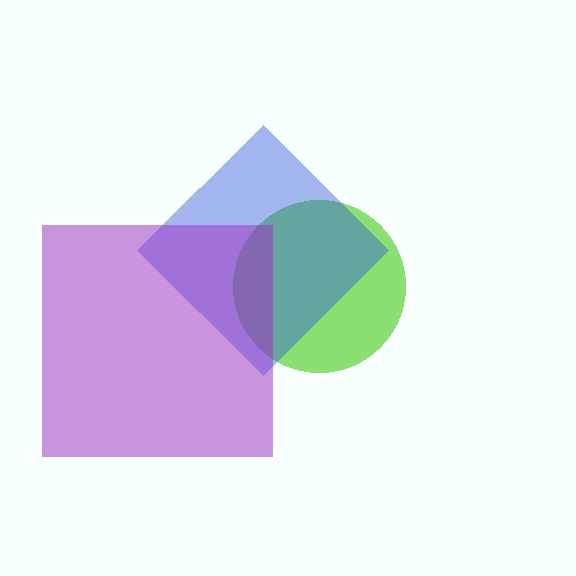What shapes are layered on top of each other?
The layered shapes are: a lime circle, a blue diamond, a purple square.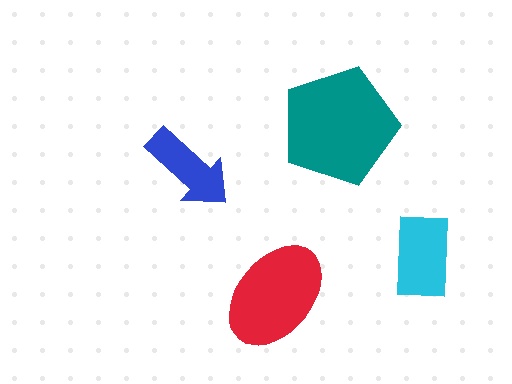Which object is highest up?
The teal pentagon is topmost.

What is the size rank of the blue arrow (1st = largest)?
4th.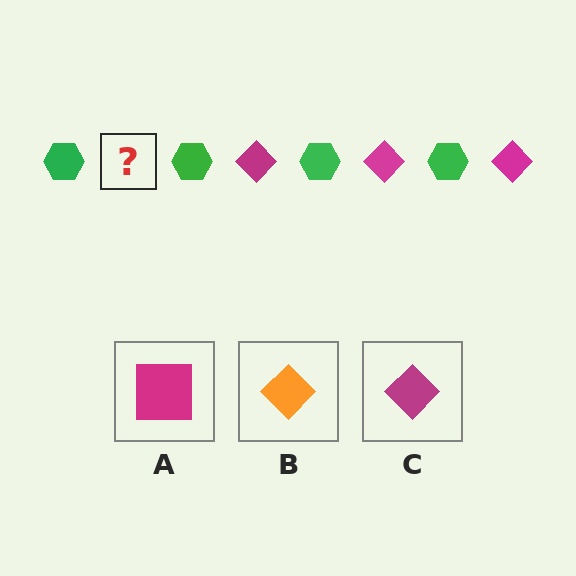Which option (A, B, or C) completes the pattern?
C.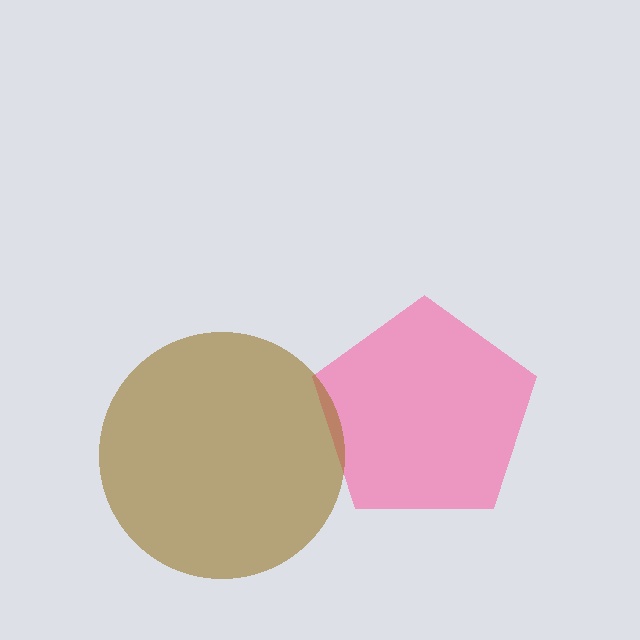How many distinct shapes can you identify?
There are 2 distinct shapes: a pink pentagon, a brown circle.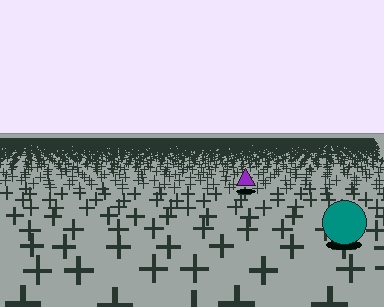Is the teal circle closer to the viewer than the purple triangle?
Yes. The teal circle is closer — you can tell from the texture gradient: the ground texture is coarser near it.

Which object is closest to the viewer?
The teal circle is closest. The texture marks near it are larger and more spread out.